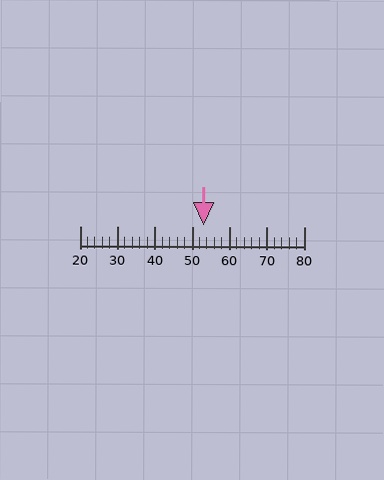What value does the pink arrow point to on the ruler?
The pink arrow points to approximately 53.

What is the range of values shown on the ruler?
The ruler shows values from 20 to 80.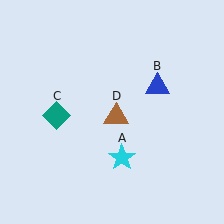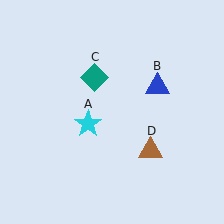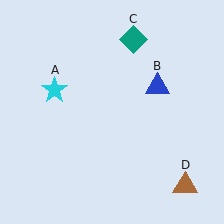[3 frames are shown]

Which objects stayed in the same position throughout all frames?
Blue triangle (object B) remained stationary.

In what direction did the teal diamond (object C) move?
The teal diamond (object C) moved up and to the right.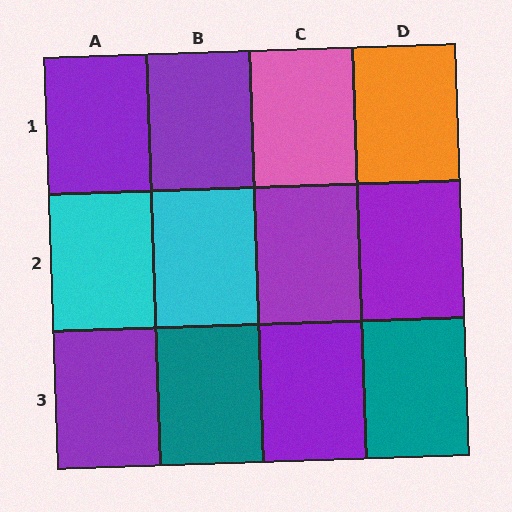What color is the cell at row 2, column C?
Purple.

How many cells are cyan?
2 cells are cyan.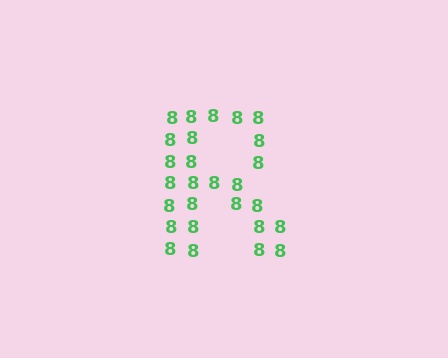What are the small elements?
The small elements are digit 8's.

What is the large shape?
The large shape is the letter R.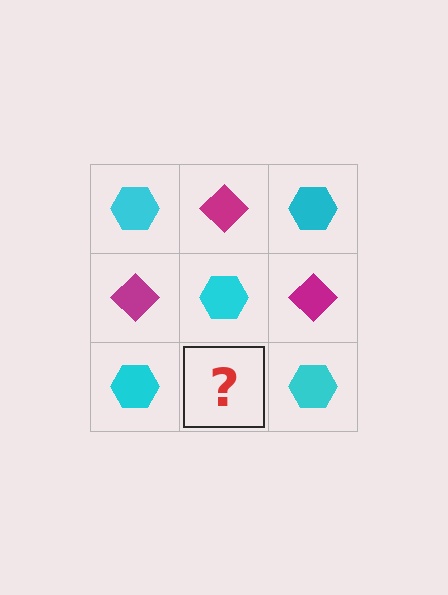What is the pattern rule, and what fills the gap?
The rule is that it alternates cyan hexagon and magenta diamond in a checkerboard pattern. The gap should be filled with a magenta diamond.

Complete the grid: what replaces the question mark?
The question mark should be replaced with a magenta diamond.